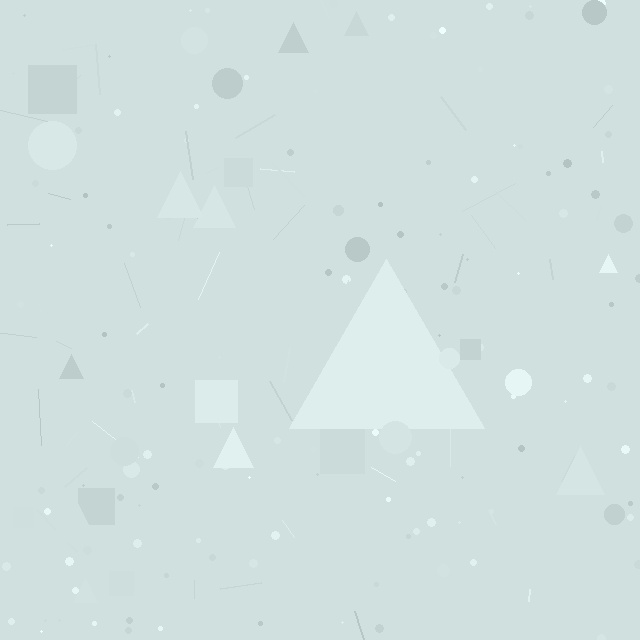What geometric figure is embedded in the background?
A triangle is embedded in the background.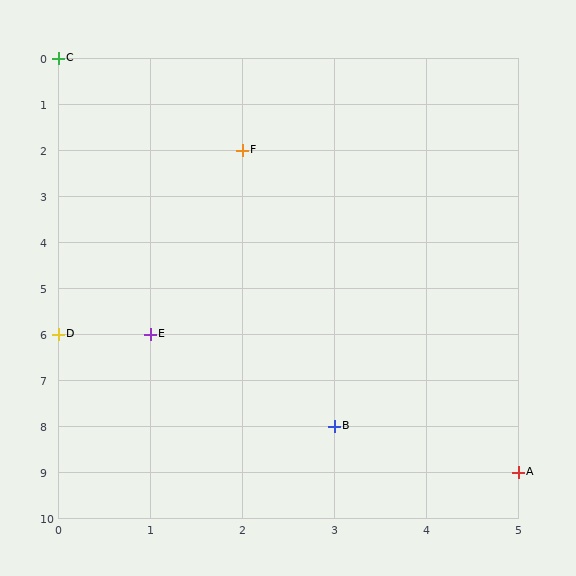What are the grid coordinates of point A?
Point A is at grid coordinates (5, 9).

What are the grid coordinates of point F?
Point F is at grid coordinates (2, 2).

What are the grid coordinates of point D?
Point D is at grid coordinates (0, 6).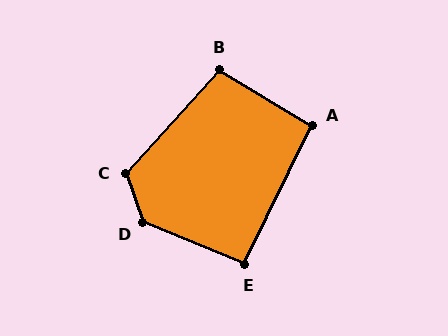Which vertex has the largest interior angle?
D, at approximately 130 degrees.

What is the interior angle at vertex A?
Approximately 95 degrees (approximately right).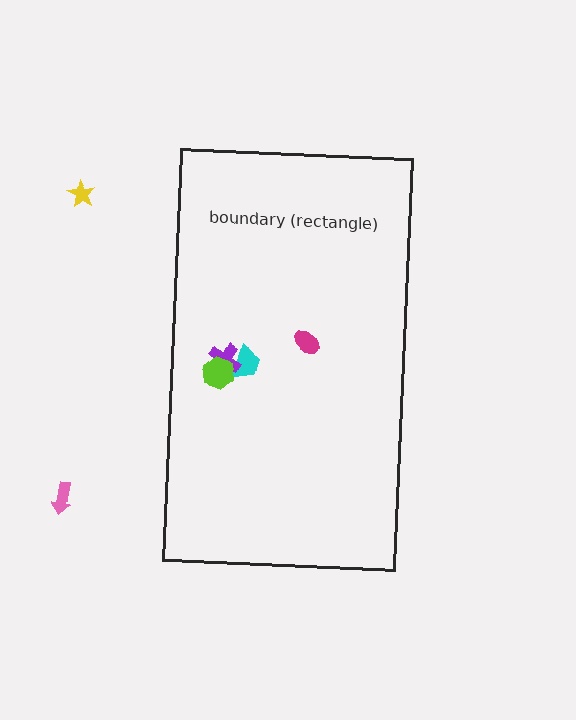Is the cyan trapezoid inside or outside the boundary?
Inside.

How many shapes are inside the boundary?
4 inside, 2 outside.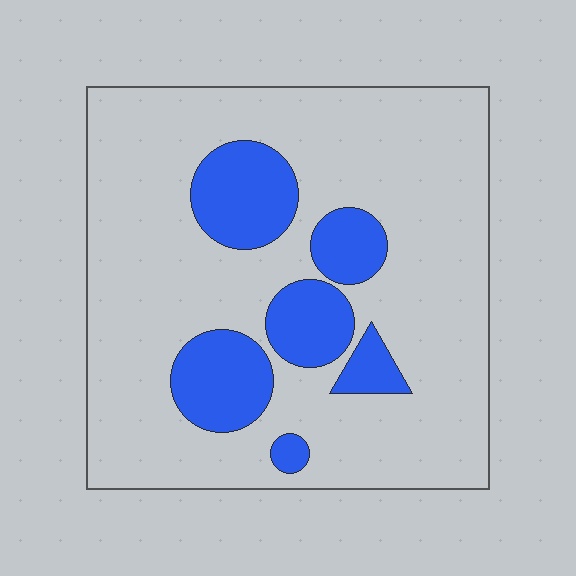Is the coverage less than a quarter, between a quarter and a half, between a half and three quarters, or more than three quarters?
Less than a quarter.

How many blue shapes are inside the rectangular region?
6.